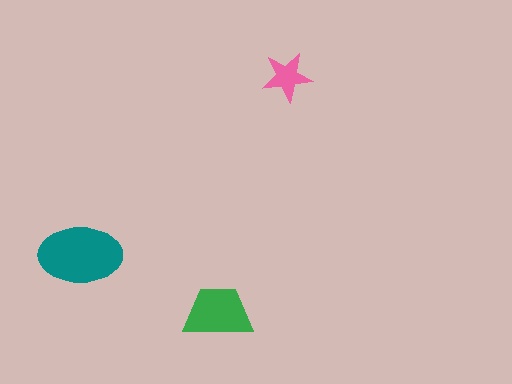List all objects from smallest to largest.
The pink star, the green trapezoid, the teal ellipse.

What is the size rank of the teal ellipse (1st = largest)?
1st.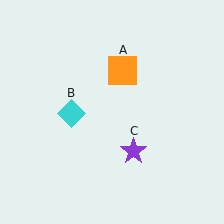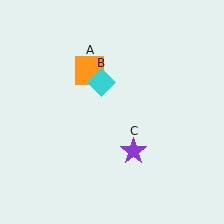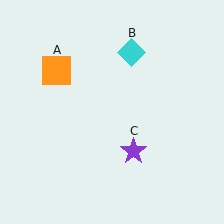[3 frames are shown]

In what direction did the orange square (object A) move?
The orange square (object A) moved left.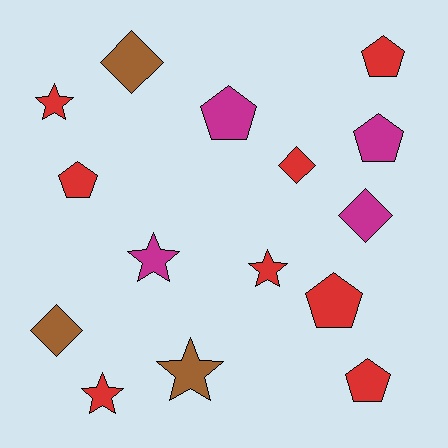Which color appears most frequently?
Red, with 8 objects.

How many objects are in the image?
There are 15 objects.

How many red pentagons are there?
There are 4 red pentagons.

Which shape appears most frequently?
Pentagon, with 6 objects.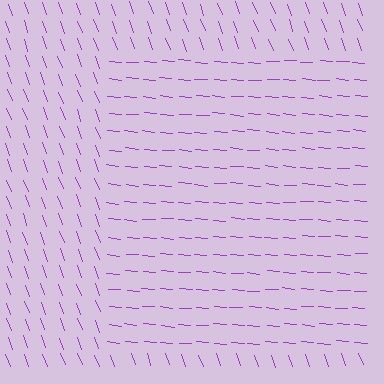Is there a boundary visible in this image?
Yes, there is a texture boundary formed by a change in line orientation.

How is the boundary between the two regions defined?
The boundary is defined purely by a change in line orientation (approximately 66 degrees difference). All lines are the same color and thickness.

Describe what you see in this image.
The image is filled with small purple line segments. A rectangle region in the image has lines oriented differently from the surrounding lines, creating a visible texture boundary.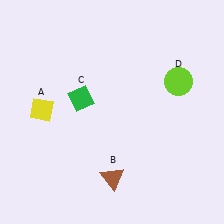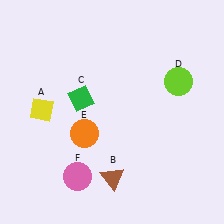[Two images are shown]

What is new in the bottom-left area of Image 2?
A pink circle (F) was added in the bottom-left area of Image 2.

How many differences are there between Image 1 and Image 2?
There are 2 differences between the two images.